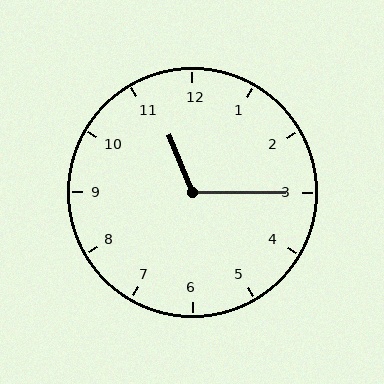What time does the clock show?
11:15.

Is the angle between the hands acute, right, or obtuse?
It is obtuse.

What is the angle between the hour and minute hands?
Approximately 112 degrees.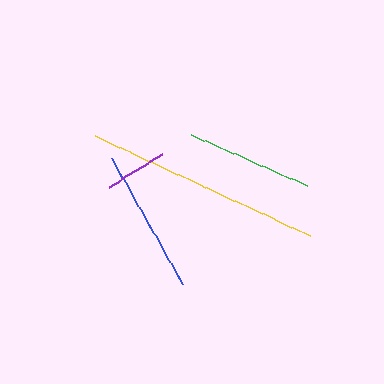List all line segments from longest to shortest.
From longest to shortest: yellow, blue, green, purple.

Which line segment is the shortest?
The purple line is the shortest at approximately 62 pixels.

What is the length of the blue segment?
The blue segment is approximately 145 pixels long.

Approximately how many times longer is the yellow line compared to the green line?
The yellow line is approximately 1.9 times the length of the green line.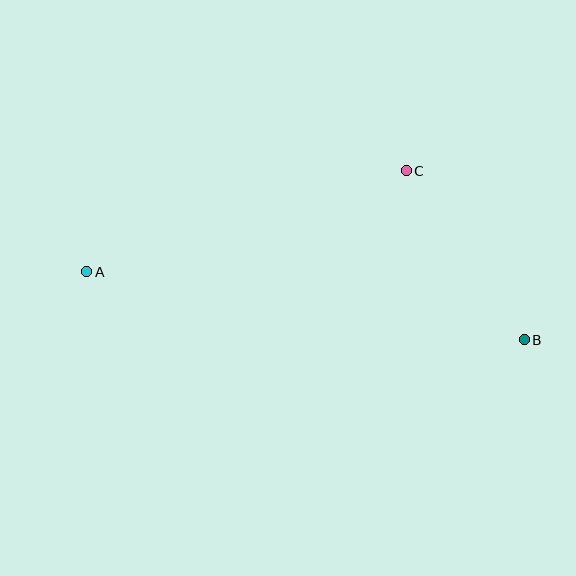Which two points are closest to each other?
Points B and C are closest to each other.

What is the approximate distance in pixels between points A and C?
The distance between A and C is approximately 335 pixels.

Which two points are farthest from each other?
Points A and B are farthest from each other.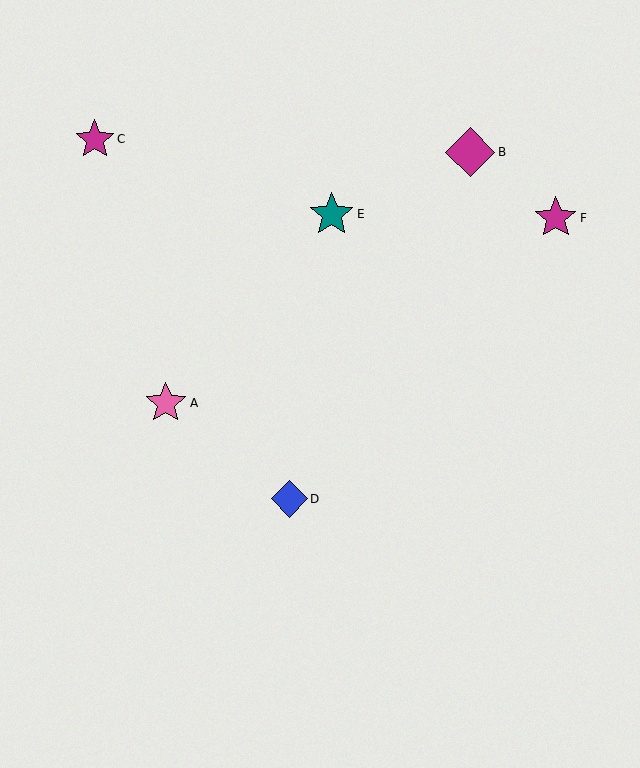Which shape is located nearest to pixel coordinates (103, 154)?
The magenta star (labeled C) at (95, 139) is nearest to that location.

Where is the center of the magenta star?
The center of the magenta star is at (95, 139).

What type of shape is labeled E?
Shape E is a teal star.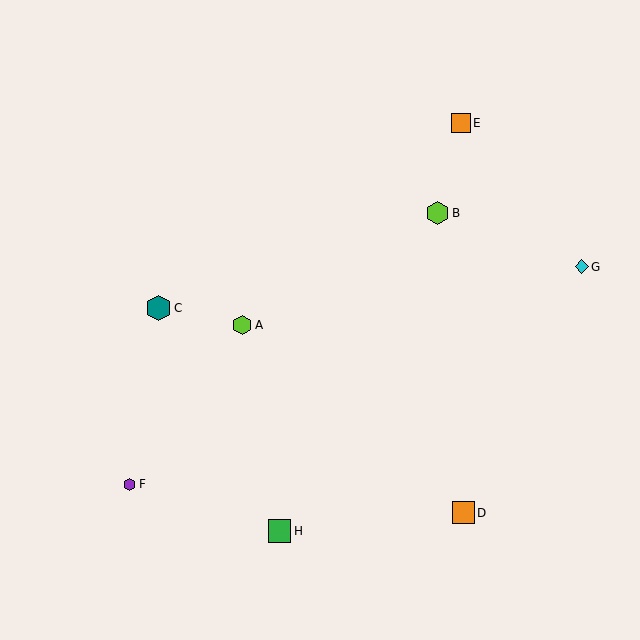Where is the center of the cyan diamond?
The center of the cyan diamond is at (582, 267).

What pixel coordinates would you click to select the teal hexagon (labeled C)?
Click at (159, 308) to select the teal hexagon C.